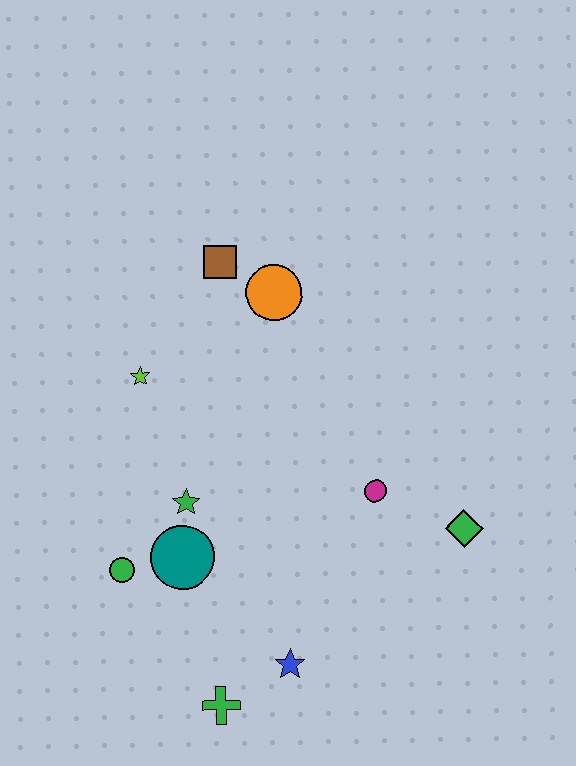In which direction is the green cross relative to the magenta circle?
The green cross is below the magenta circle.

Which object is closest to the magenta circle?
The green diamond is closest to the magenta circle.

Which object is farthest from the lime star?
The green diamond is farthest from the lime star.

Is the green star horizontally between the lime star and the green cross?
Yes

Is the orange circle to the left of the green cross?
No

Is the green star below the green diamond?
No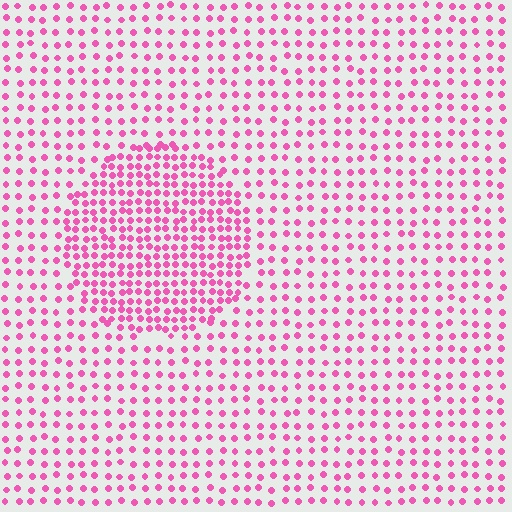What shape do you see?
I see a circle.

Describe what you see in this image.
The image contains small pink elements arranged at two different densities. A circle-shaped region is visible where the elements are more densely packed than the surrounding area.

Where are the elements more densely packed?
The elements are more densely packed inside the circle boundary.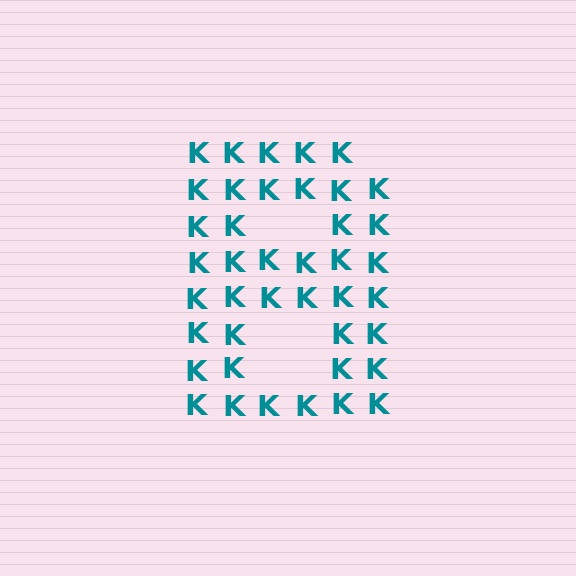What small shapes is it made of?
It is made of small letter K's.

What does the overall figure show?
The overall figure shows the letter B.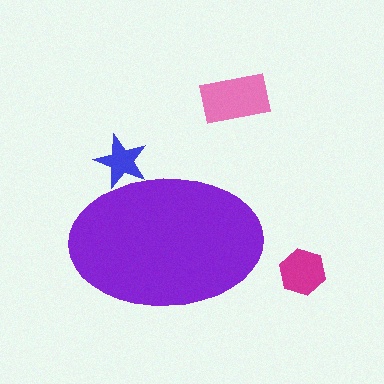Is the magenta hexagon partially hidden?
No, the magenta hexagon is fully visible.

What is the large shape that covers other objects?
A purple ellipse.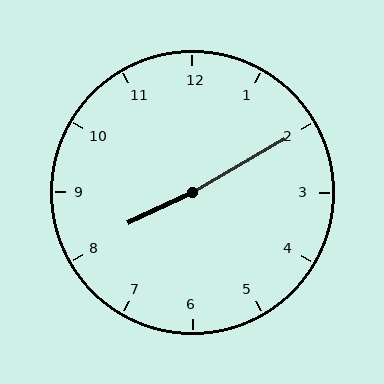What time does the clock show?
8:10.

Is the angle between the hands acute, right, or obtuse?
It is obtuse.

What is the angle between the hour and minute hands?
Approximately 175 degrees.